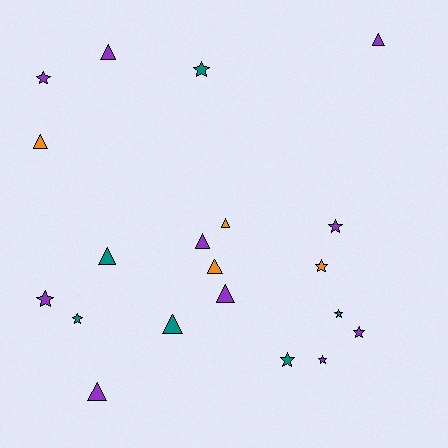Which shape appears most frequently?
Triangle, with 10 objects.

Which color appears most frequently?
Purple, with 10 objects.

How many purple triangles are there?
There are 5 purple triangles.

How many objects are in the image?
There are 20 objects.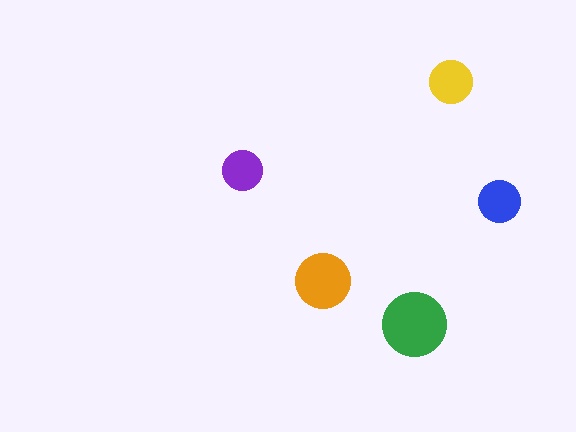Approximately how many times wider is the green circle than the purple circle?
About 1.5 times wider.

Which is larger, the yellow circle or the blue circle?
The yellow one.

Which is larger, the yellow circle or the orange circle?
The orange one.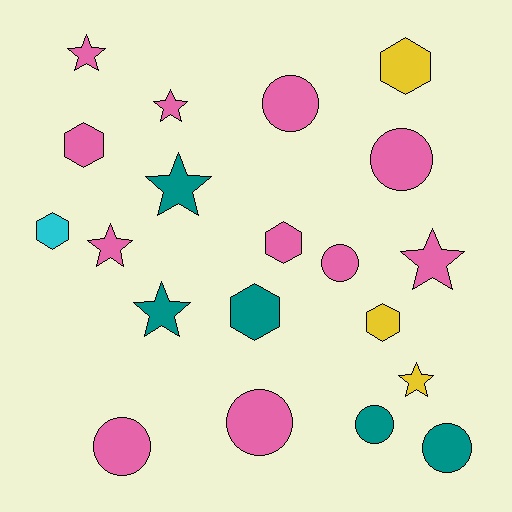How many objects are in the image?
There are 20 objects.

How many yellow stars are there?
There is 1 yellow star.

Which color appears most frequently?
Pink, with 11 objects.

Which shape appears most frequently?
Star, with 7 objects.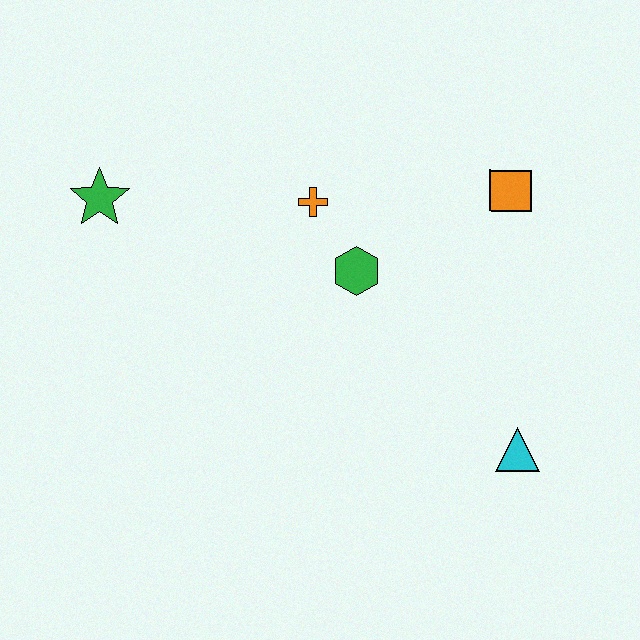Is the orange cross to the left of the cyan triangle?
Yes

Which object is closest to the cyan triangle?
The green hexagon is closest to the cyan triangle.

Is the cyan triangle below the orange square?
Yes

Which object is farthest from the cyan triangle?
The green star is farthest from the cyan triangle.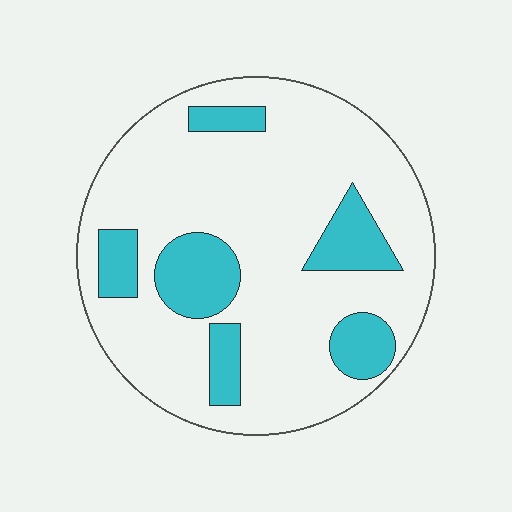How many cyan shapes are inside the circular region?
6.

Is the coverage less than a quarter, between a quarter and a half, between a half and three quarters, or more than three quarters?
Less than a quarter.